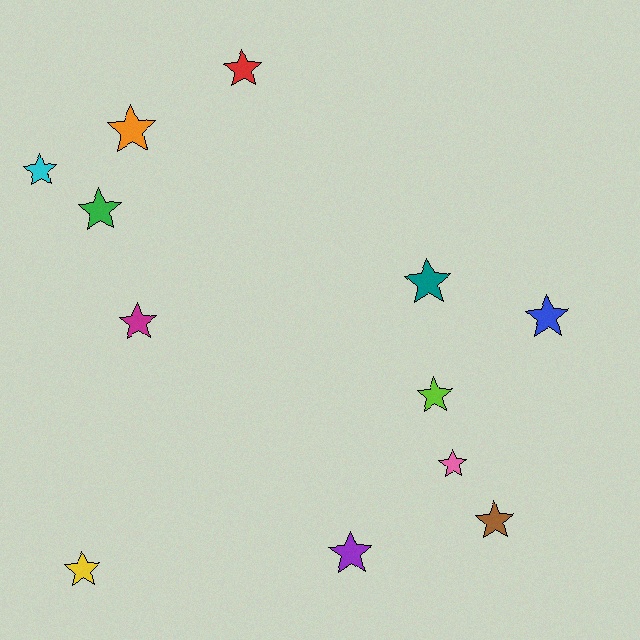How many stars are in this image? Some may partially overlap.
There are 12 stars.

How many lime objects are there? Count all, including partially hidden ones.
There is 1 lime object.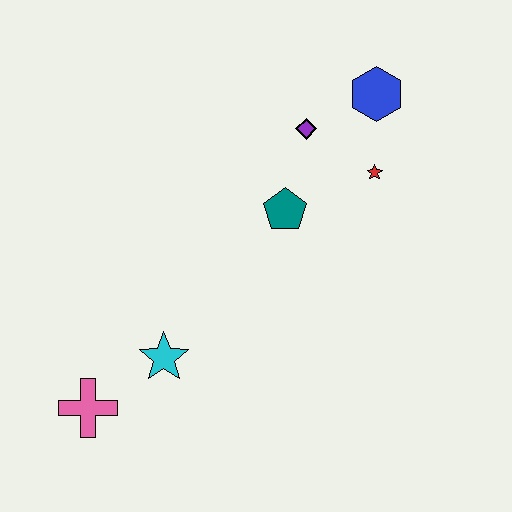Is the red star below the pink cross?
No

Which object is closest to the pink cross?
The cyan star is closest to the pink cross.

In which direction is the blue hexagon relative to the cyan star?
The blue hexagon is above the cyan star.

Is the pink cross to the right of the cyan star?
No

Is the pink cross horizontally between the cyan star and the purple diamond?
No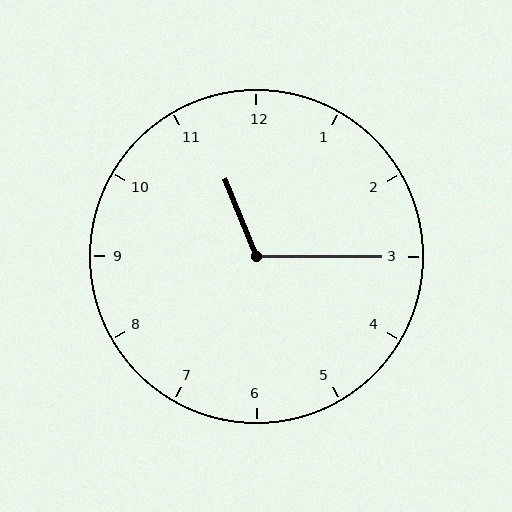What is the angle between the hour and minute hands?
Approximately 112 degrees.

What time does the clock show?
11:15.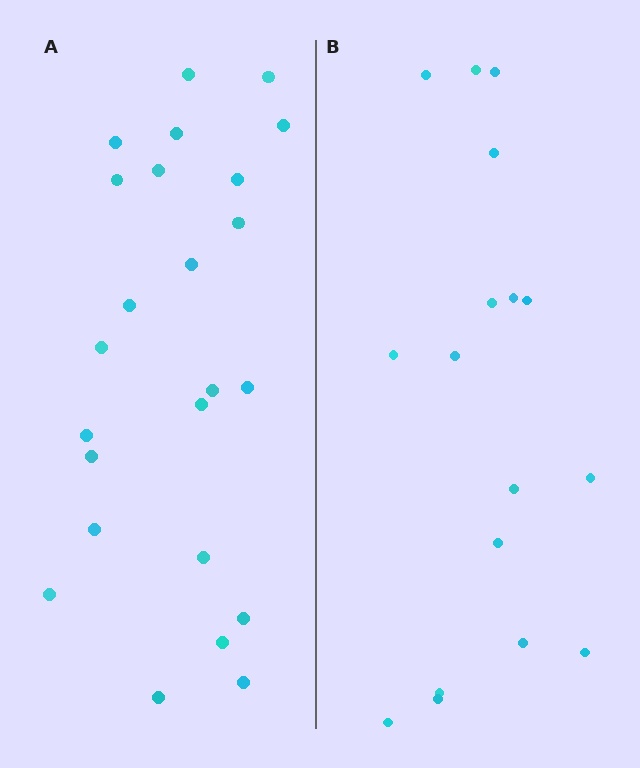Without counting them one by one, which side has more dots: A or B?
Region A (the left region) has more dots.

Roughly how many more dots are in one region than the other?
Region A has roughly 8 or so more dots than region B.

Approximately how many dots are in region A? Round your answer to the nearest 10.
About 20 dots. (The exact count is 24, which rounds to 20.)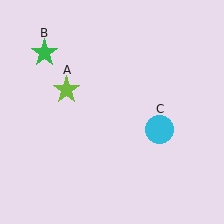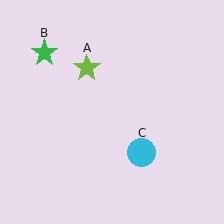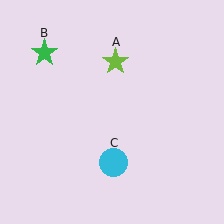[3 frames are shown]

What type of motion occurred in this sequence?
The lime star (object A), cyan circle (object C) rotated clockwise around the center of the scene.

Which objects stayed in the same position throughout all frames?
Green star (object B) remained stationary.